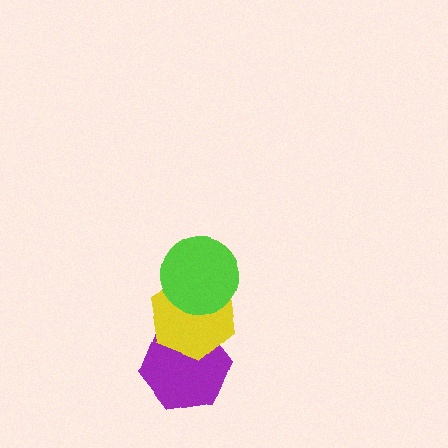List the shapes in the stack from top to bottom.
From top to bottom: the lime circle, the yellow hexagon, the purple hexagon.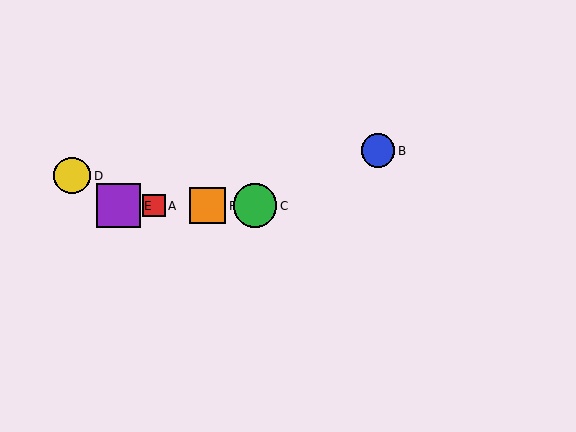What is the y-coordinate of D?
Object D is at y≈176.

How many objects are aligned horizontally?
4 objects (A, C, E, F) are aligned horizontally.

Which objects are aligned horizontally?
Objects A, C, E, F are aligned horizontally.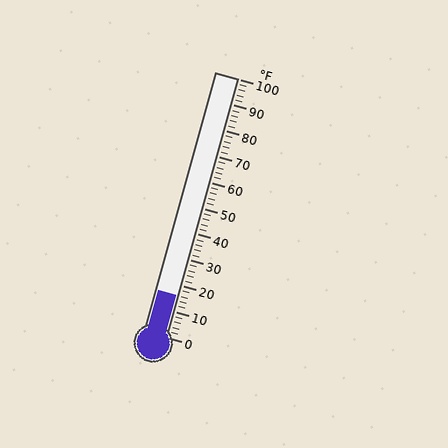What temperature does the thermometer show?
The thermometer shows approximately 16°F.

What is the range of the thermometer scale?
The thermometer scale ranges from 0°F to 100°F.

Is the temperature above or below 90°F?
The temperature is below 90°F.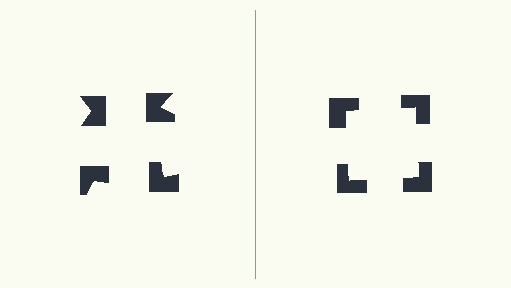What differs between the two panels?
The notched squares are positioned identically on both sides; only the wedge orientations differ. On the right they align to a square; on the left they are misaligned.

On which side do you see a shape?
An illusory square appears on the right side. On the left side the wedge cuts are rotated, so no coherent shape forms.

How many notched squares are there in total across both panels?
8 — 4 on each side.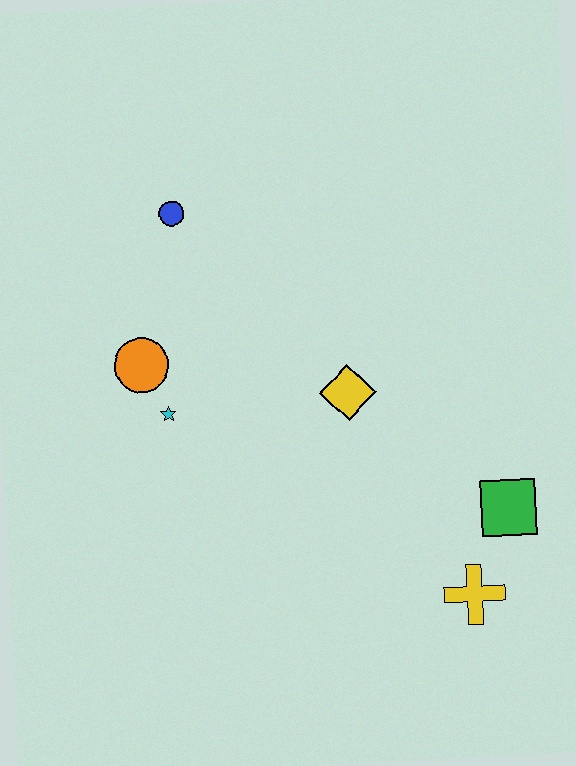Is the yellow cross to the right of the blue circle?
Yes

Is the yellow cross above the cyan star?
No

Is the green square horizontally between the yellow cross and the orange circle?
No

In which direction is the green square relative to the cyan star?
The green square is to the right of the cyan star.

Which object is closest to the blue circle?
The orange circle is closest to the blue circle.